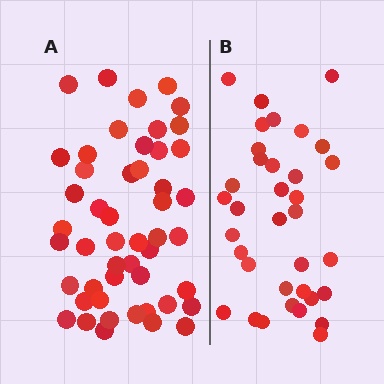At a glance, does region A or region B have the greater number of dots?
Region A (the left region) has more dots.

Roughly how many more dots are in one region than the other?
Region A has approximately 15 more dots than region B.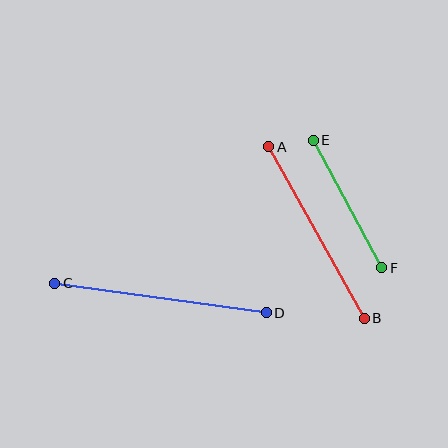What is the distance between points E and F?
The distance is approximately 145 pixels.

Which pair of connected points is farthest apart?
Points C and D are farthest apart.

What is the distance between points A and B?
The distance is approximately 196 pixels.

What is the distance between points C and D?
The distance is approximately 214 pixels.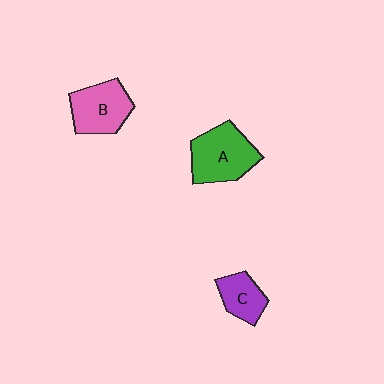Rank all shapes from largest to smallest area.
From largest to smallest: A (green), B (pink), C (purple).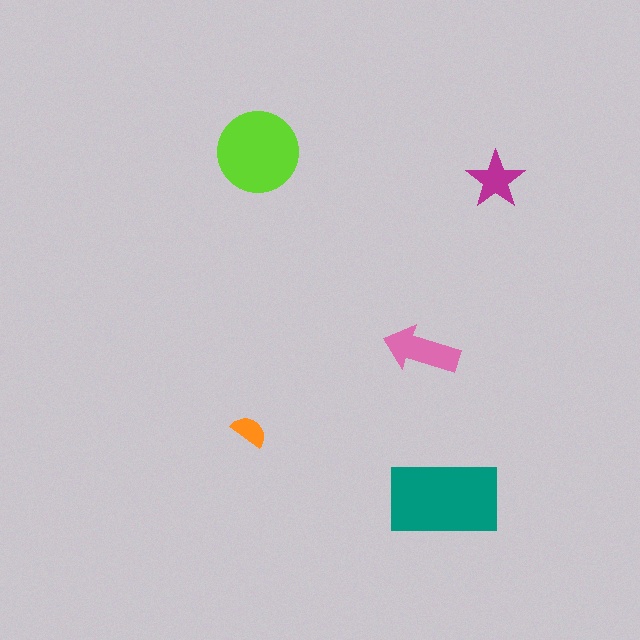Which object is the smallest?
The orange semicircle.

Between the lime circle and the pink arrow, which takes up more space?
The lime circle.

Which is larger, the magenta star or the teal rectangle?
The teal rectangle.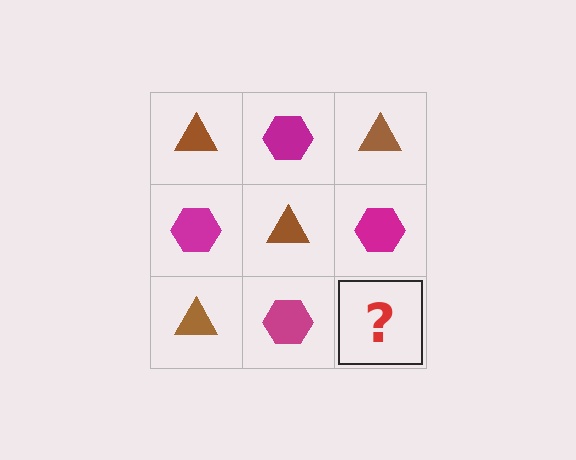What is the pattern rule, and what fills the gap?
The rule is that it alternates brown triangle and magenta hexagon in a checkerboard pattern. The gap should be filled with a brown triangle.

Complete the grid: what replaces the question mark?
The question mark should be replaced with a brown triangle.